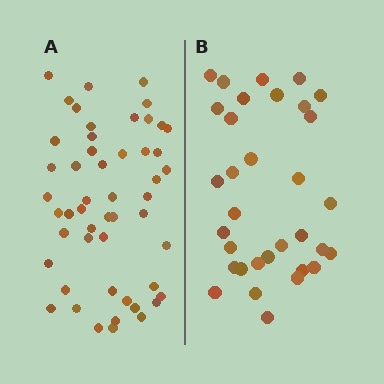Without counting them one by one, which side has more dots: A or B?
Region A (the left region) has more dots.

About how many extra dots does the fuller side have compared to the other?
Region A has approximately 20 more dots than region B.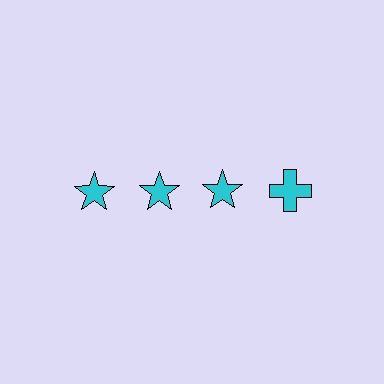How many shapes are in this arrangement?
There are 4 shapes arranged in a grid pattern.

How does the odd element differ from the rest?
It has a different shape: cross instead of star.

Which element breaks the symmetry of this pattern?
The cyan cross in the top row, second from right column breaks the symmetry. All other shapes are cyan stars.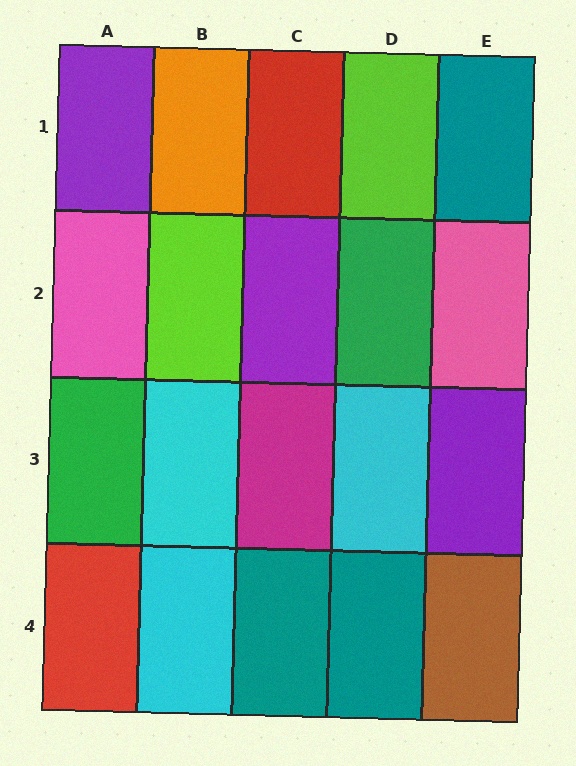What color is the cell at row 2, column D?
Green.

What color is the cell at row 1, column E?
Teal.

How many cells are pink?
2 cells are pink.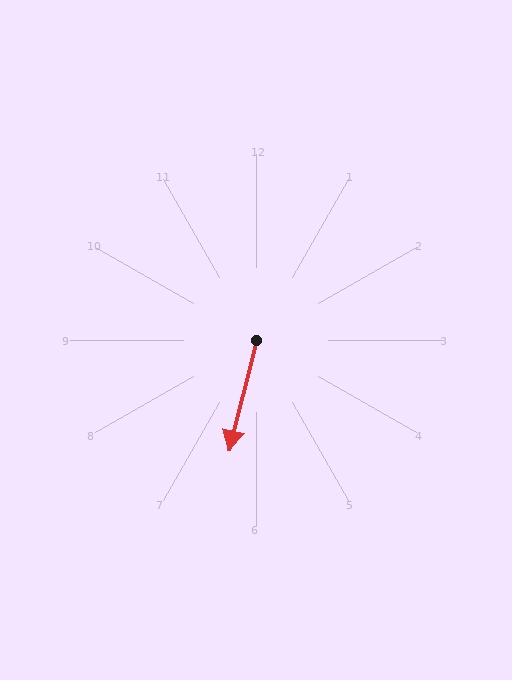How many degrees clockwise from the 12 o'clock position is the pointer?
Approximately 194 degrees.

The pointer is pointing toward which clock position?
Roughly 6 o'clock.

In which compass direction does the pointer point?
South.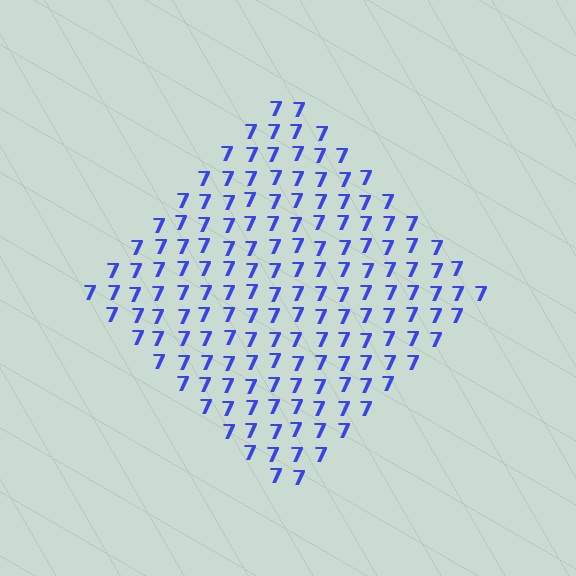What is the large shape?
The large shape is a diamond.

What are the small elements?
The small elements are digit 7's.